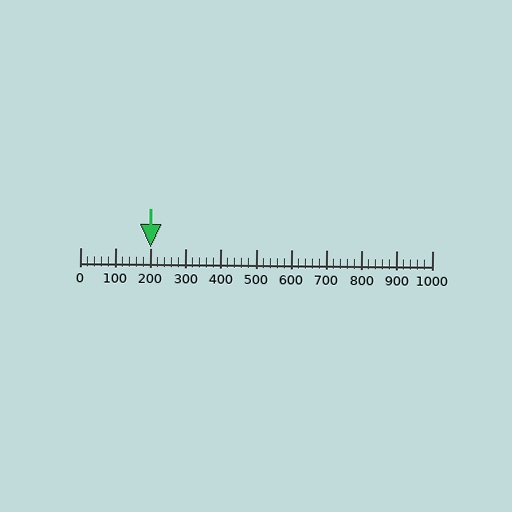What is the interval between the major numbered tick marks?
The major tick marks are spaced 100 units apart.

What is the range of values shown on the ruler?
The ruler shows values from 0 to 1000.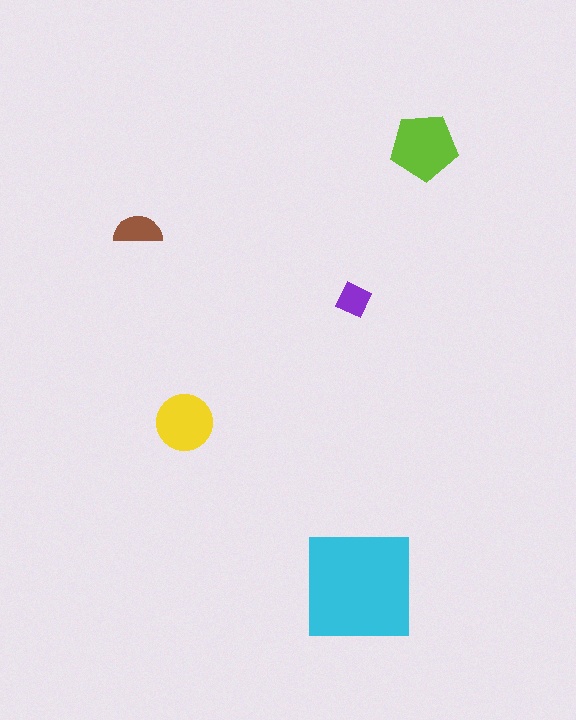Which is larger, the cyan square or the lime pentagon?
The cyan square.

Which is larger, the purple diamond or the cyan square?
The cyan square.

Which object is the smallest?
The purple diamond.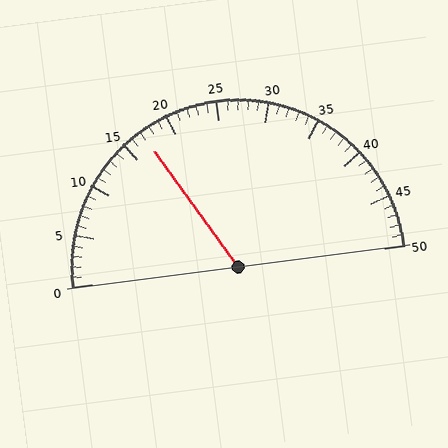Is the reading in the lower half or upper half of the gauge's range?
The reading is in the lower half of the range (0 to 50).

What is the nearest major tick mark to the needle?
The nearest major tick mark is 15.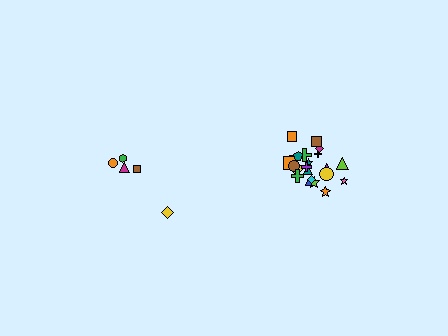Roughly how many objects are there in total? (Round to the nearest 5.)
Roughly 25 objects in total.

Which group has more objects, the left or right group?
The right group.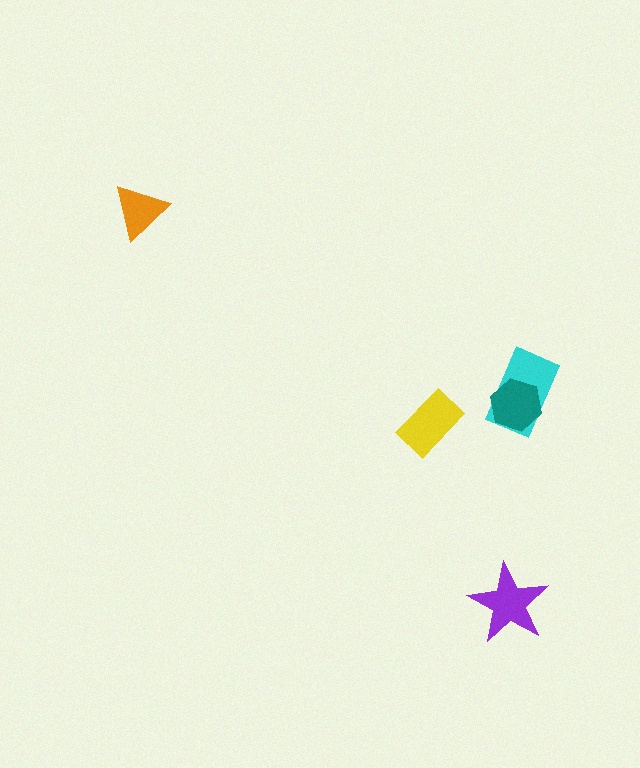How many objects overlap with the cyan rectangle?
1 object overlaps with the cyan rectangle.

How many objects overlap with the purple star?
0 objects overlap with the purple star.